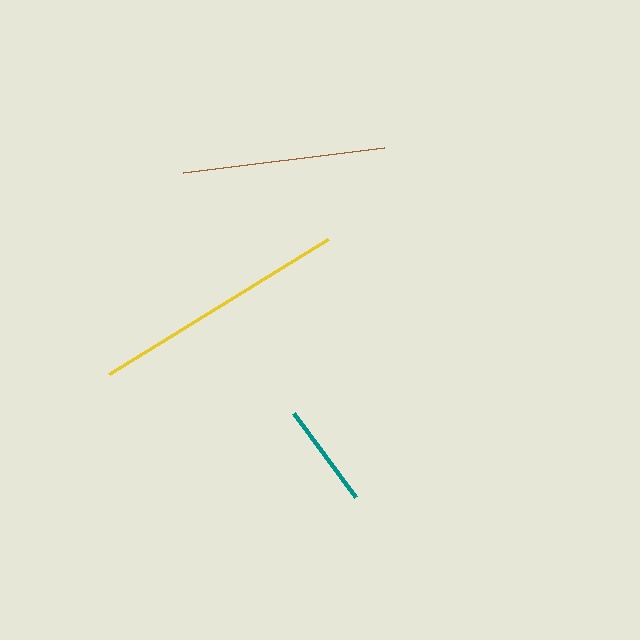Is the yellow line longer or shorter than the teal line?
The yellow line is longer than the teal line.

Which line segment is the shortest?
The teal line is the shortest at approximately 105 pixels.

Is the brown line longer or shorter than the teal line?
The brown line is longer than the teal line.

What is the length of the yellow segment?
The yellow segment is approximately 257 pixels long.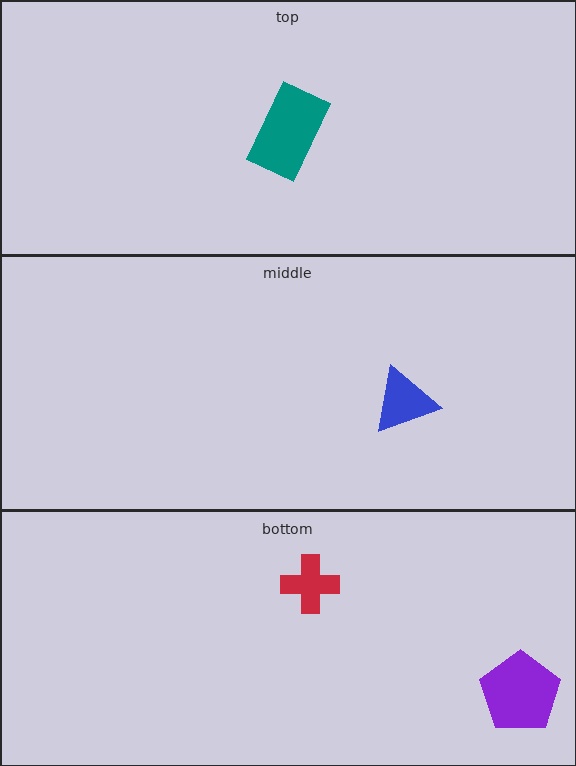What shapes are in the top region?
The teal rectangle.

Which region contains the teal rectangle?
The top region.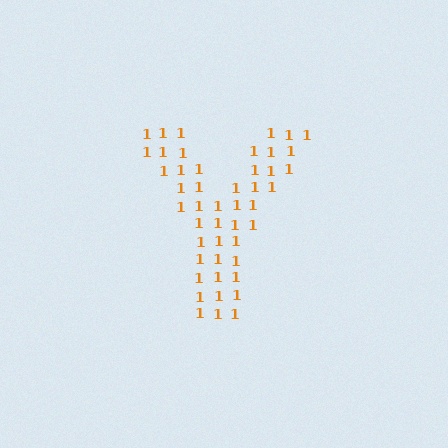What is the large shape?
The large shape is the letter Y.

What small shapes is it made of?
It is made of small digit 1's.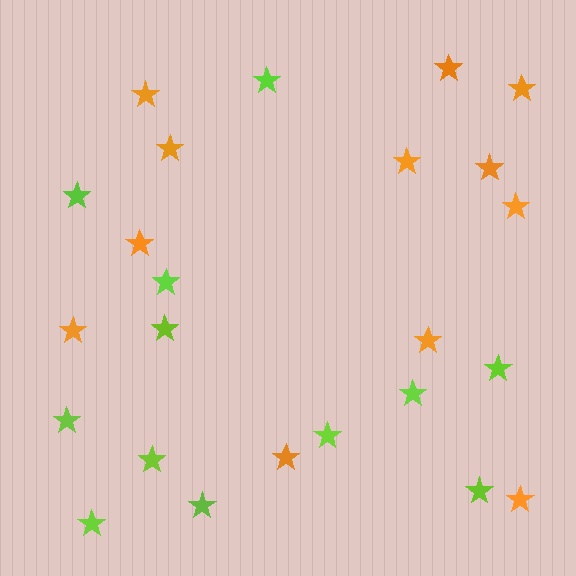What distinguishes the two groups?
There are 2 groups: one group of orange stars (12) and one group of lime stars (12).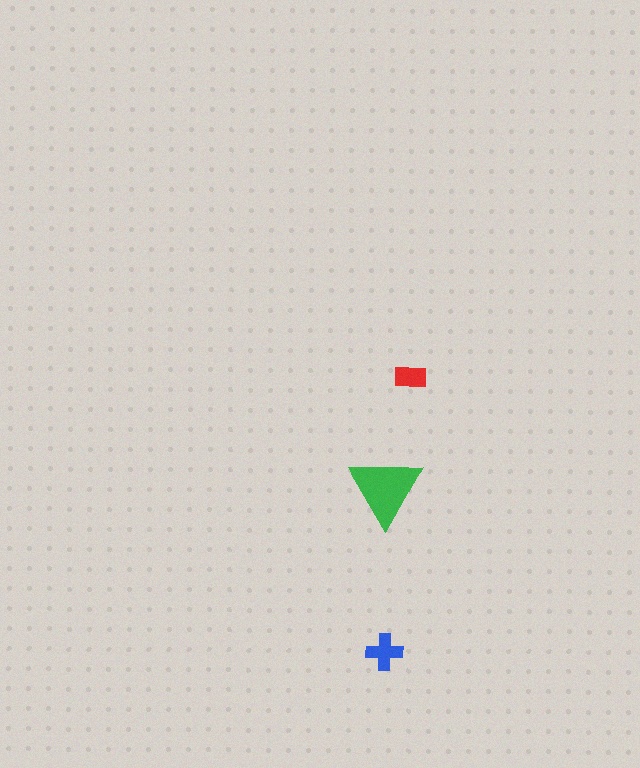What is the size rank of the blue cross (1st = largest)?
2nd.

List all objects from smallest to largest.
The red rectangle, the blue cross, the green triangle.